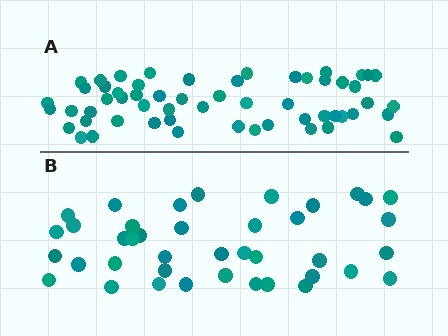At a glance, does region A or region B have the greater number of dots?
Region A (the top region) has more dots.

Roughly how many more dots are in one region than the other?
Region A has approximately 15 more dots than region B.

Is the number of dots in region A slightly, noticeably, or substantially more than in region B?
Region A has noticeably more, but not dramatically so. The ratio is roughly 1.4 to 1.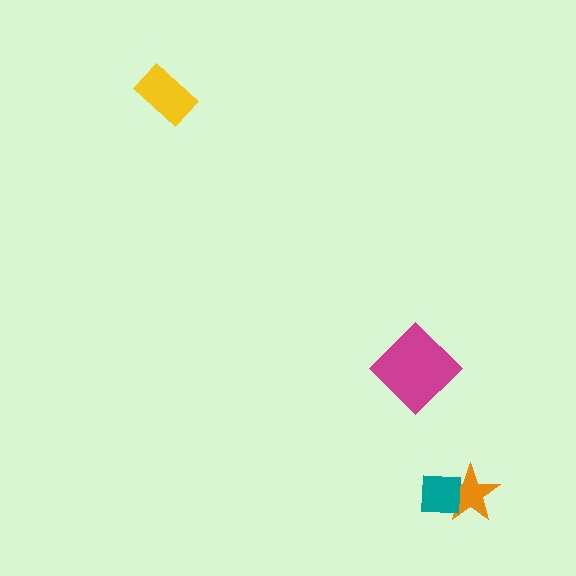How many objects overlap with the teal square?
1 object overlaps with the teal square.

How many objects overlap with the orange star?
1 object overlaps with the orange star.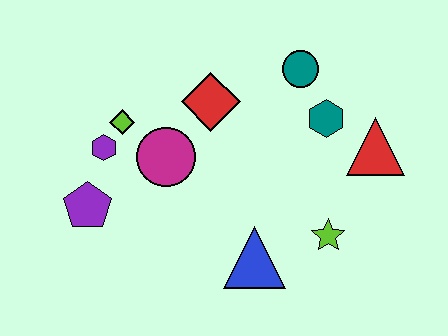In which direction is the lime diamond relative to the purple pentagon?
The lime diamond is above the purple pentagon.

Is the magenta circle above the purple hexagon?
No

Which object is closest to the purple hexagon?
The lime diamond is closest to the purple hexagon.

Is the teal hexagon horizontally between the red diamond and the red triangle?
Yes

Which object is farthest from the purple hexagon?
The red triangle is farthest from the purple hexagon.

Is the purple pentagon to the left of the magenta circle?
Yes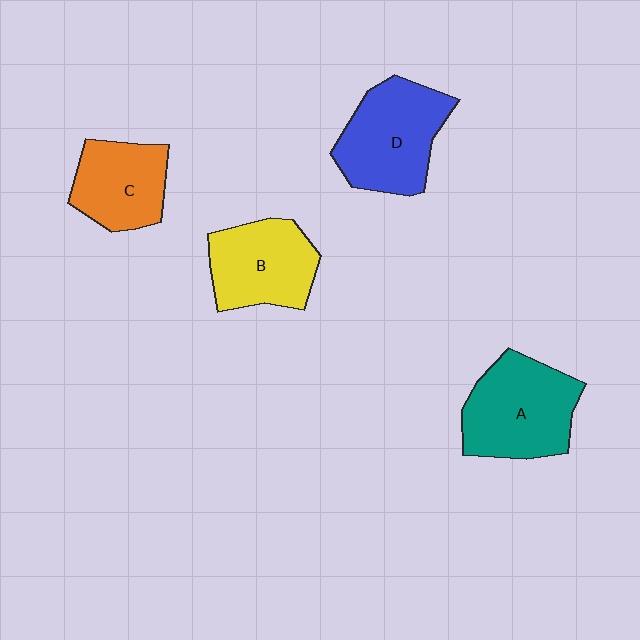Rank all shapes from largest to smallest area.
From largest to smallest: A (teal), D (blue), B (yellow), C (orange).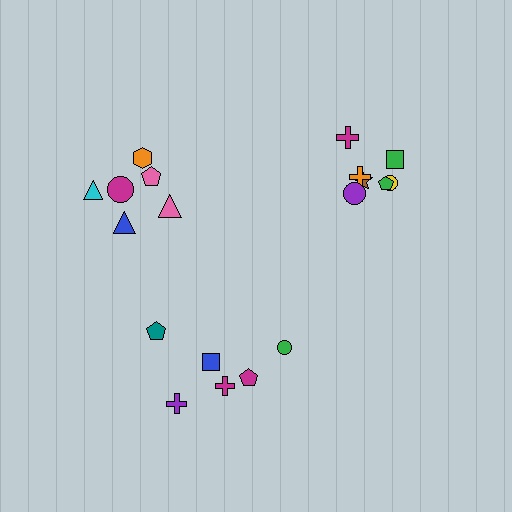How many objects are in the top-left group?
There are 6 objects.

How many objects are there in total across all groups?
There are 20 objects.